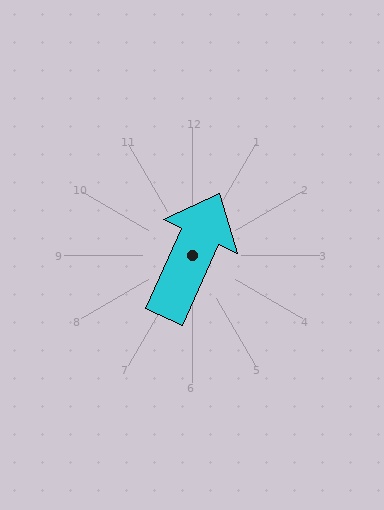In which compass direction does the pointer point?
Northeast.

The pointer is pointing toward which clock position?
Roughly 1 o'clock.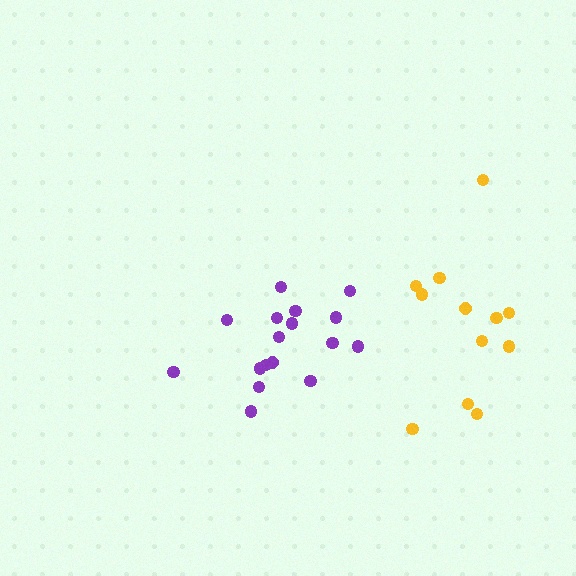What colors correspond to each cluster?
The clusters are colored: yellow, purple.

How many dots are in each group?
Group 1: 12 dots, Group 2: 17 dots (29 total).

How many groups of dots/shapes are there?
There are 2 groups.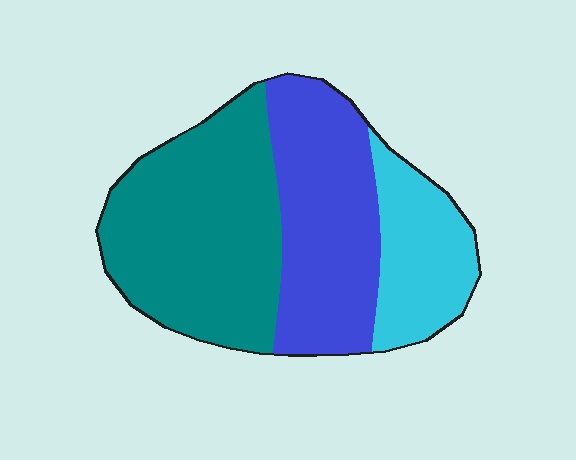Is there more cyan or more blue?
Blue.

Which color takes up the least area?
Cyan, at roughly 20%.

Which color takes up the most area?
Teal, at roughly 45%.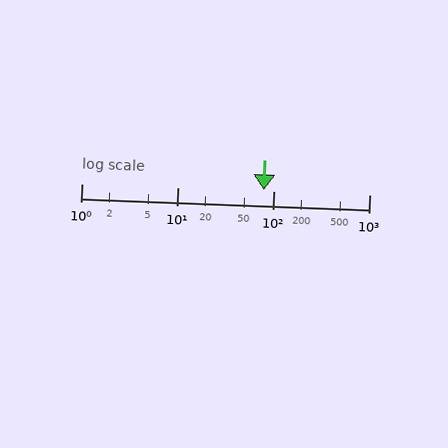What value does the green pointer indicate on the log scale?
The pointer indicates approximately 80.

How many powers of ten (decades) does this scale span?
The scale spans 3 decades, from 1 to 1000.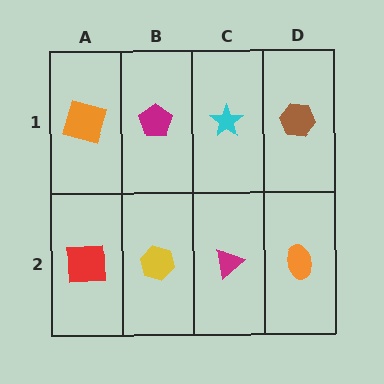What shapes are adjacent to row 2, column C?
A cyan star (row 1, column C), a yellow hexagon (row 2, column B), an orange ellipse (row 2, column D).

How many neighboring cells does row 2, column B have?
3.